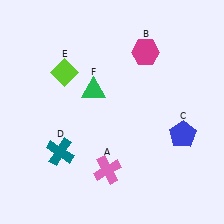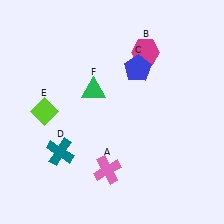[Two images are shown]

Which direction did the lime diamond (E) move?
The lime diamond (E) moved down.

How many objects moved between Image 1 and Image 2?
2 objects moved between the two images.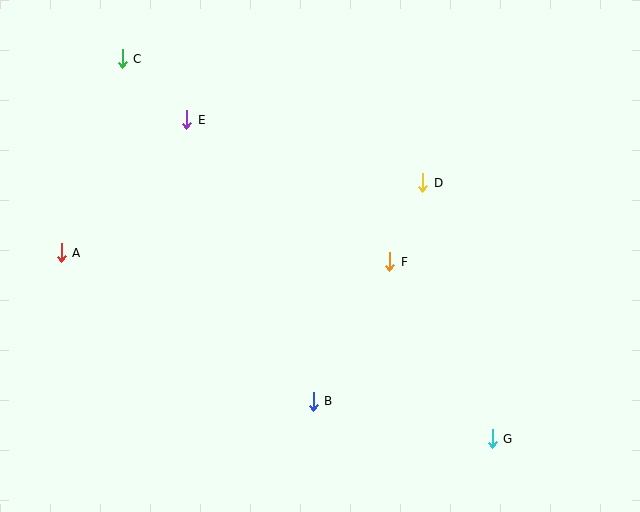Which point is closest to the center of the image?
Point F at (390, 262) is closest to the center.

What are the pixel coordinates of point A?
Point A is at (61, 253).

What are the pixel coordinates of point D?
Point D is at (423, 183).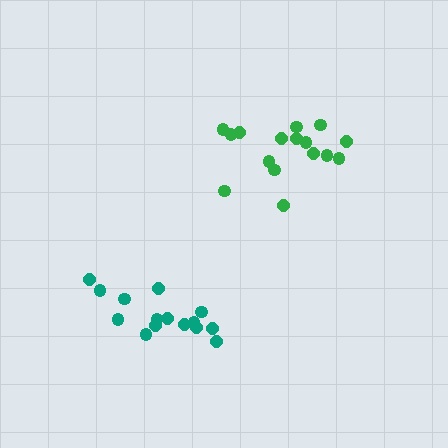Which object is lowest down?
The teal cluster is bottommost.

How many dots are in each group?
Group 1: 16 dots, Group 2: 15 dots (31 total).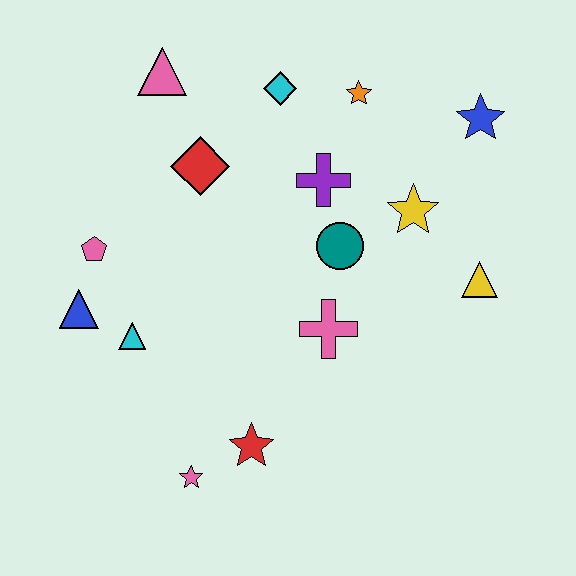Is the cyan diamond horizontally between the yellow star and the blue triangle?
Yes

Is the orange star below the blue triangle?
No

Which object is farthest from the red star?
The blue star is farthest from the red star.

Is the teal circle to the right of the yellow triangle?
No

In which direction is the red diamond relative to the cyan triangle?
The red diamond is above the cyan triangle.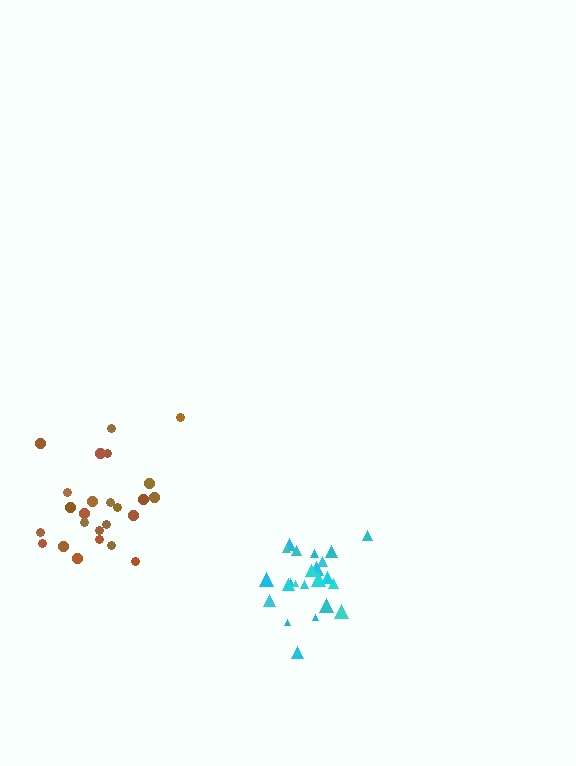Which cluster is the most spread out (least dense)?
Brown.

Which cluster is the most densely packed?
Cyan.